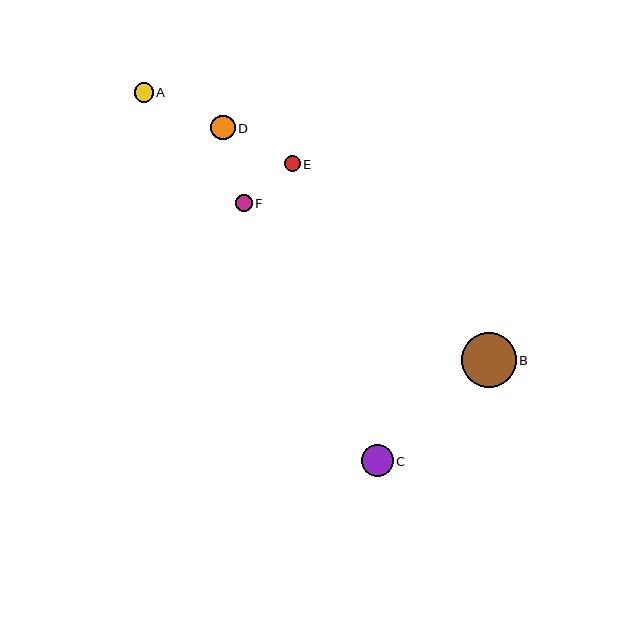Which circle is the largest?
Circle B is the largest with a size of approximately 55 pixels.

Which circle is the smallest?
Circle E is the smallest with a size of approximately 16 pixels.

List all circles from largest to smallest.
From largest to smallest: B, C, D, A, F, E.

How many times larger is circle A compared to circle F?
Circle A is approximately 1.1 times the size of circle F.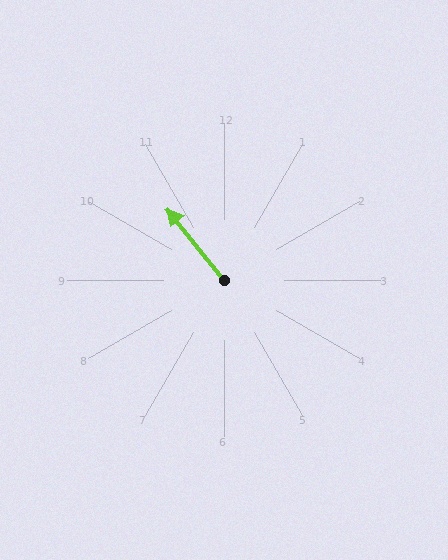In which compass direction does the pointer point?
Northwest.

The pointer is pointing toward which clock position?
Roughly 11 o'clock.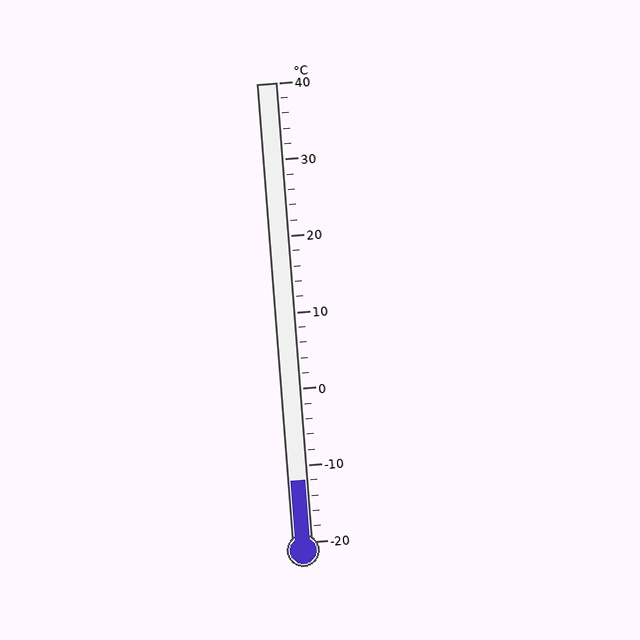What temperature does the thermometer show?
The thermometer shows approximately -12°C.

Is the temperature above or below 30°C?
The temperature is below 30°C.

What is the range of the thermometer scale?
The thermometer scale ranges from -20°C to 40°C.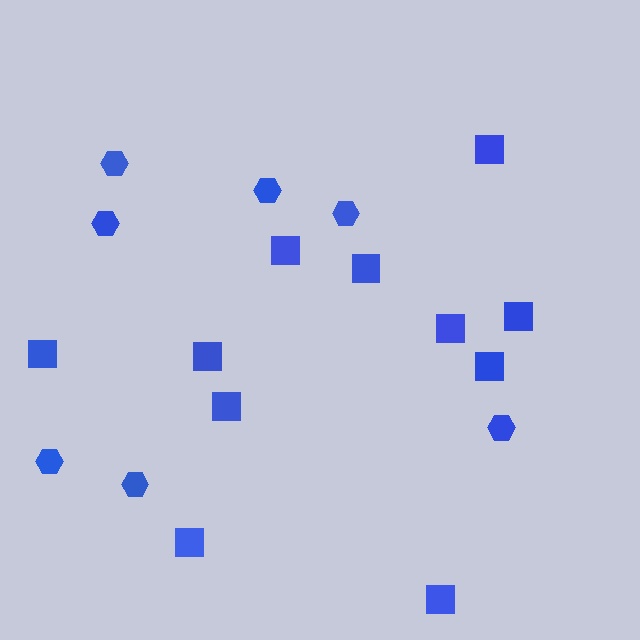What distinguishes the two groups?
There are 2 groups: one group of squares (11) and one group of hexagons (7).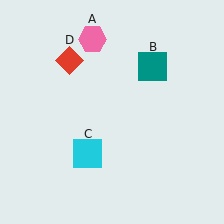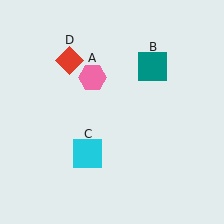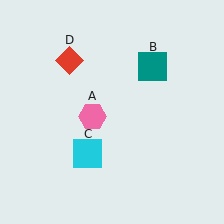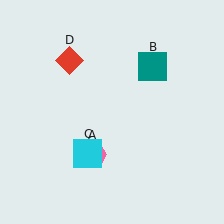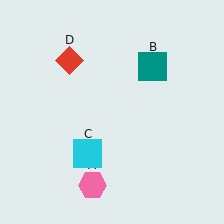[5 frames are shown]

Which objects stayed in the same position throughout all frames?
Teal square (object B) and cyan square (object C) and red diamond (object D) remained stationary.